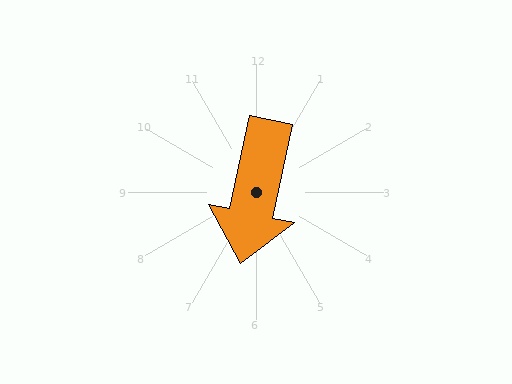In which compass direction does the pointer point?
South.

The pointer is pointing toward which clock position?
Roughly 6 o'clock.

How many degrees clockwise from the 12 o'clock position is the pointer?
Approximately 192 degrees.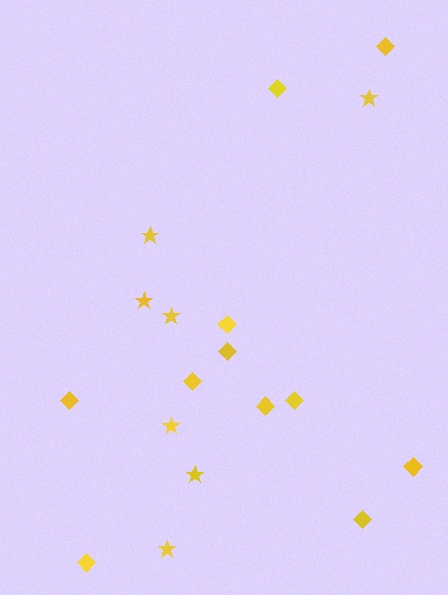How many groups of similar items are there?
There are 2 groups: one group of diamonds (11) and one group of stars (7).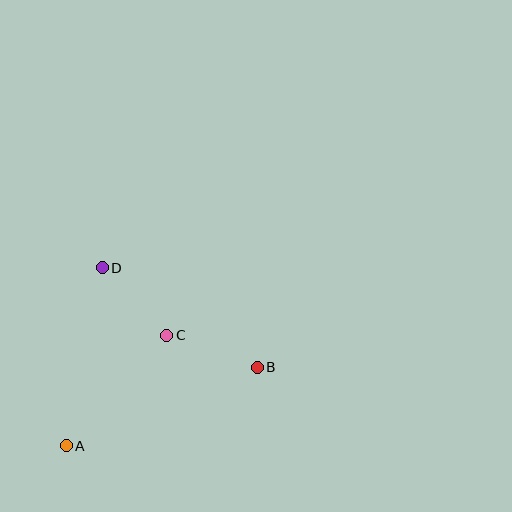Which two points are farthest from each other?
Points A and B are farthest from each other.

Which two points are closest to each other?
Points C and D are closest to each other.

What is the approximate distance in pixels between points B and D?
The distance between B and D is approximately 184 pixels.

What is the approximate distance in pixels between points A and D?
The distance between A and D is approximately 182 pixels.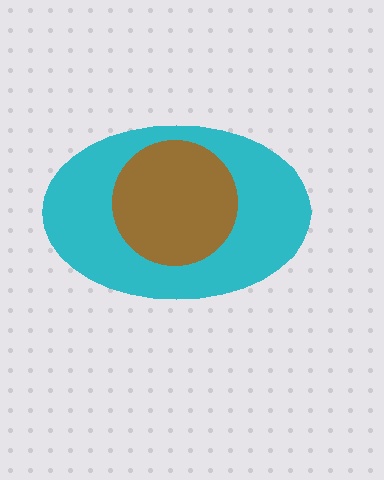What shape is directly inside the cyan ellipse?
The brown circle.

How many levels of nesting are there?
2.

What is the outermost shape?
The cyan ellipse.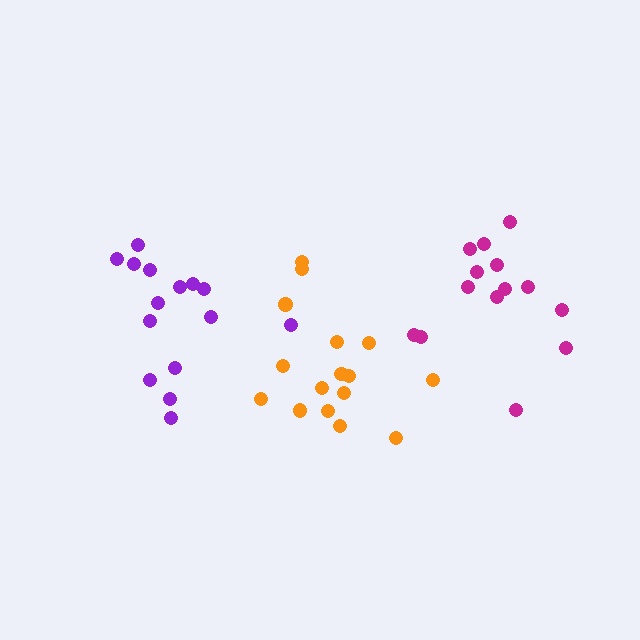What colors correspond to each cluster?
The clusters are colored: magenta, purple, orange.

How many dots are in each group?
Group 1: 14 dots, Group 2: 15 dots, Group 3: 16 dots (45 total).